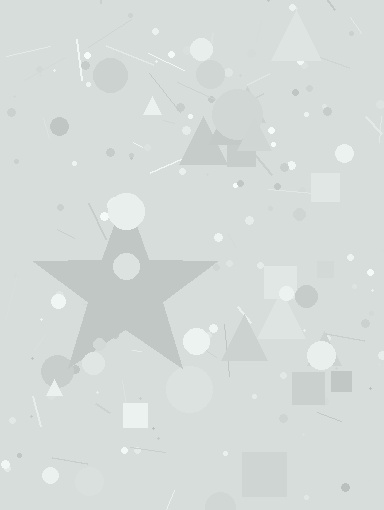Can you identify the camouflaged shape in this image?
The camouflaged shape is a star.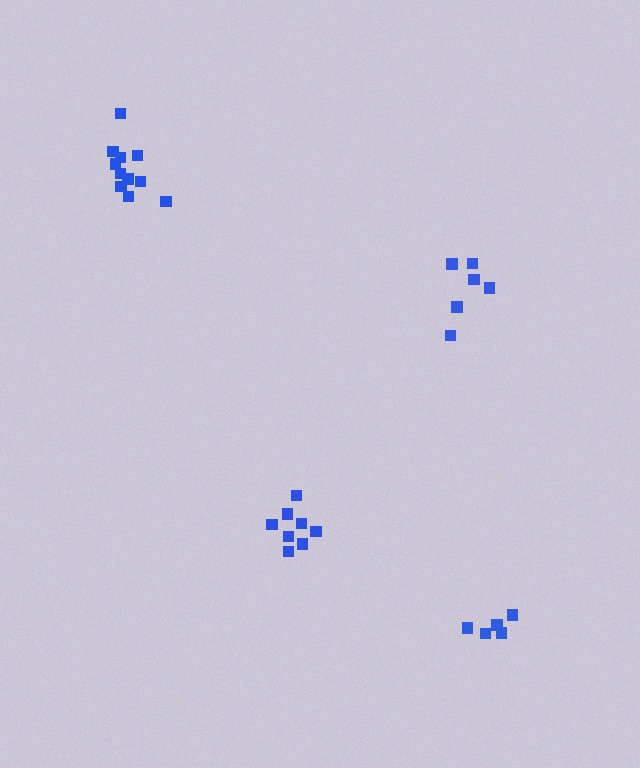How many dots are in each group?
Group 1: 11 dots, Group 2: 6 dots, Group 3: 8 dots, Group 4: 5 dots (30 total).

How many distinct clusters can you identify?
There are 4 distinct clusters.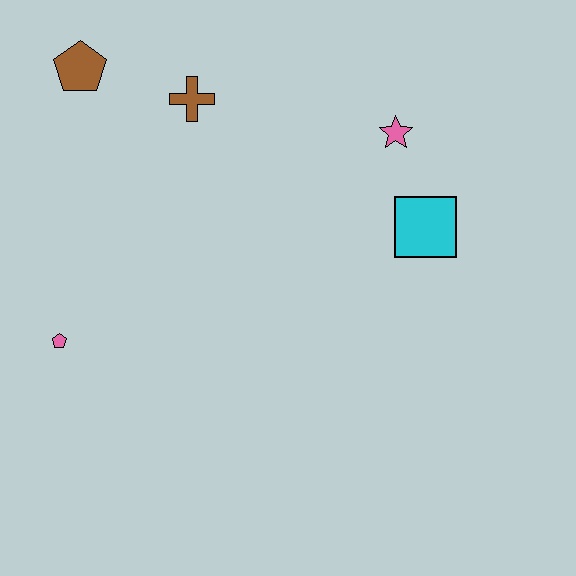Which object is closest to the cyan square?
The pink star is closest to the cyan square.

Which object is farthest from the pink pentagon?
The pink star is farthest from the pink pentagon.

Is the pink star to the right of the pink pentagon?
Yes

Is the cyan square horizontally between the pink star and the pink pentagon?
No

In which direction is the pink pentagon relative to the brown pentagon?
The pink pentagon is below the brown pentagon.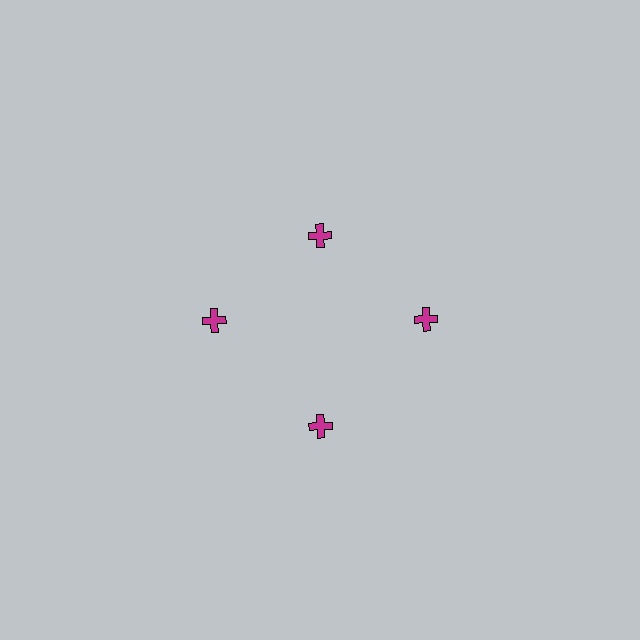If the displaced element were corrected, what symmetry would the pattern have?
It would have 4-fold rotational symmetry — the pattern would map onto itself every 90 degrees.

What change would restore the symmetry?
The symmetry would be restored by moving it outward, back onto the ring so that all 4 crosses sit at equal angles and equal distance from the center.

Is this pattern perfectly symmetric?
No. The 4 magenta crosses are arranged in a ring, but one element near the 12 o'clock position is pulled inward toward the center, breaking the 4-fold rotational symmetry.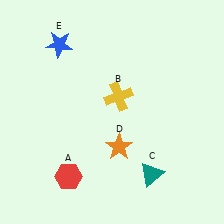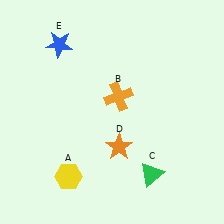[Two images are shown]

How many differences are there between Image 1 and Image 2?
There are 3 differences between the two images.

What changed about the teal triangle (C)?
In Image 1, C is teal. In Image 2, it changed to green.